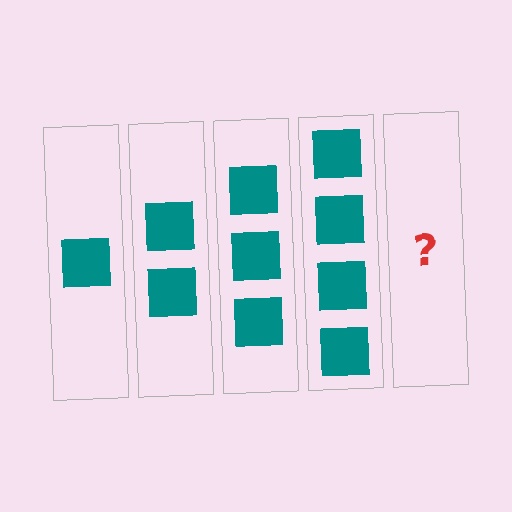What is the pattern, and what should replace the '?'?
The pattern is that each step adds one more square. The '?' should be 5 squares.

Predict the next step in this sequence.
The next step is 5 squares.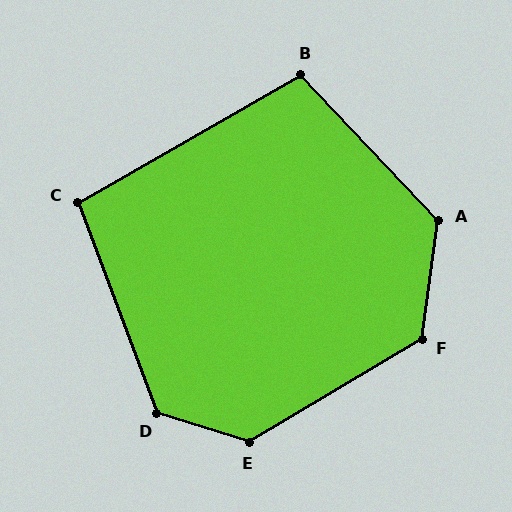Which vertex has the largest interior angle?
E, at approximately 132 degrees.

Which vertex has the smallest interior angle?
C, at approximately 99 degrees.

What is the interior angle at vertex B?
Approximately 104 degrees (obtuse).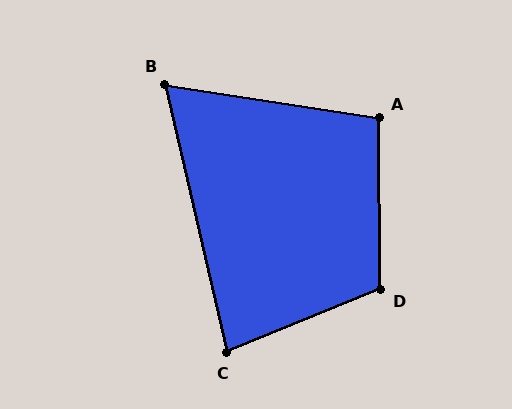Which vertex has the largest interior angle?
D, at approximately 112 degrees.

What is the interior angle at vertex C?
Approximately 81 degrees (acute).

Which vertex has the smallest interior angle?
B, at approximately 68 degrees.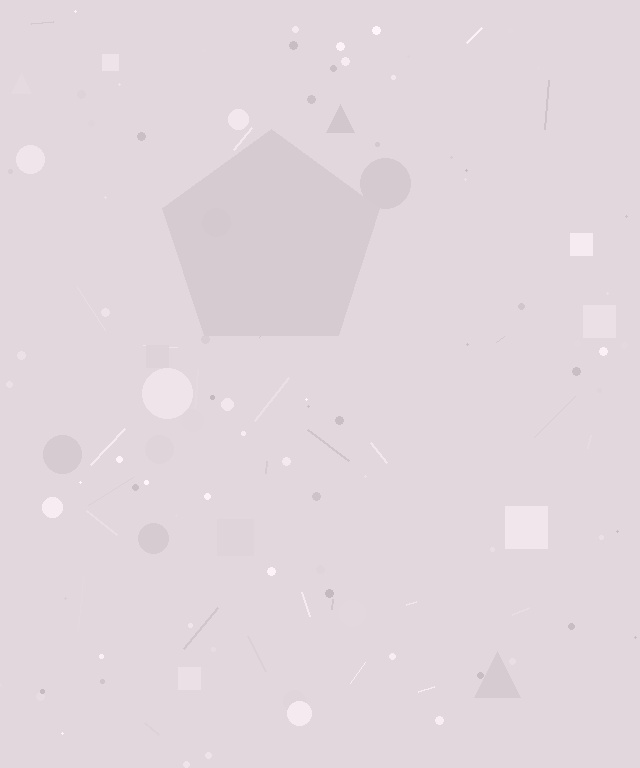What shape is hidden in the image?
A pentagon is hidden in the image.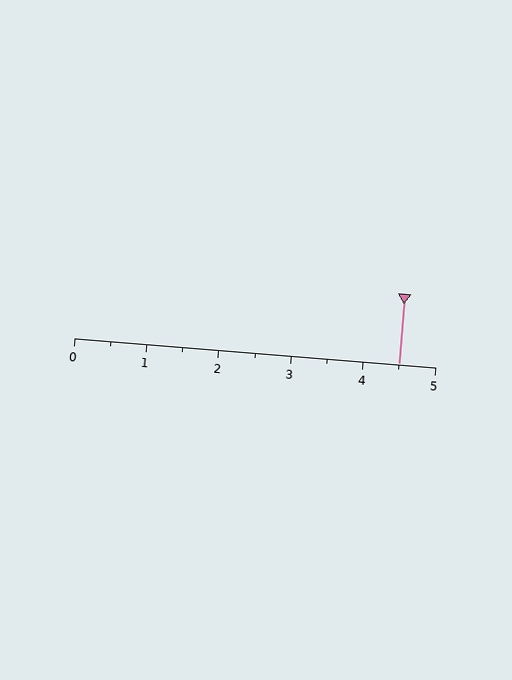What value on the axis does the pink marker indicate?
The marker indicates approximately 4.5.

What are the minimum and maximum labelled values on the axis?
The axis runs from 0 to 5.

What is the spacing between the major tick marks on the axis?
The major ticks are spaced 1 apart.